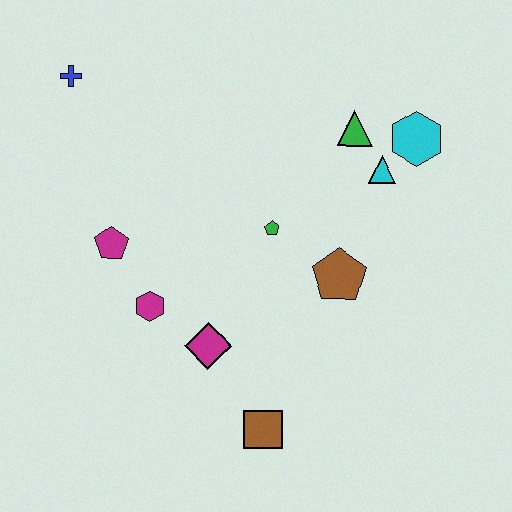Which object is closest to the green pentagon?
The brown pentagon is closest to the green pentagon.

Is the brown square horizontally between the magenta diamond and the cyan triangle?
Yes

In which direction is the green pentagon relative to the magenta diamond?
The green pentagon is above the magenta diamond.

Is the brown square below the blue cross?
Yes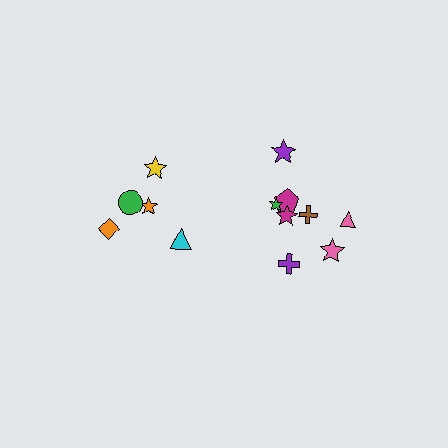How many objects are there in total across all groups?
There are 13 objects.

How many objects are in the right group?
There are 8 objects.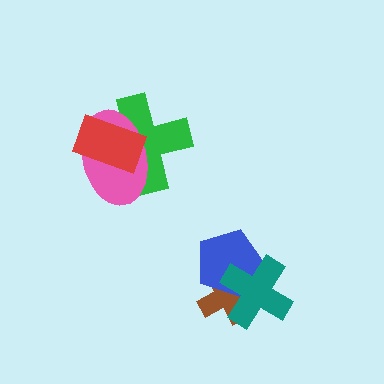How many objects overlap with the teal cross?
2 objects overlap with the teal cross.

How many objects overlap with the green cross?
2 objects overlap with the green cross.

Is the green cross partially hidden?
Yes, it is partially covered by another shape.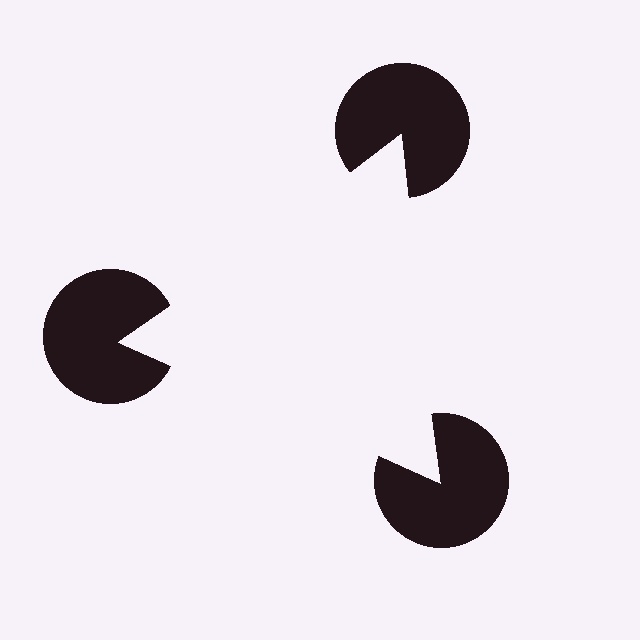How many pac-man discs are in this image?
There are 3 — one at each vertex of the illusory triangle.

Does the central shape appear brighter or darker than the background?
It typically appears slightly brighter than the background, even though no actual brightness change is drawn.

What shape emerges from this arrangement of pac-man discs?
An illusory triangle — its edges are inferred from the aligned wedge cuts in the pac-man discs, not physically drawn.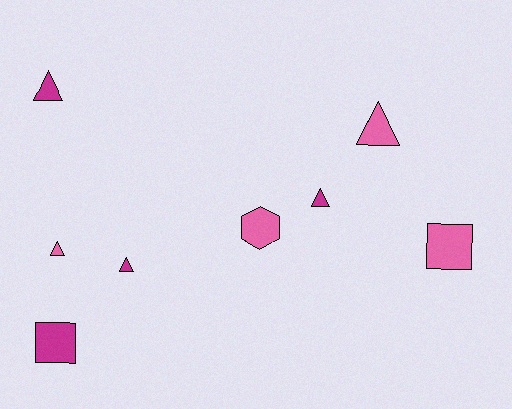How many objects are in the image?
There are 8 objects.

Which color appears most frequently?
Pink, with 4 objects.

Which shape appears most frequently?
Triangle, with 5 objects.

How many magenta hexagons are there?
There are no magenta hexagons.